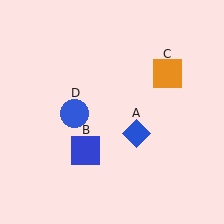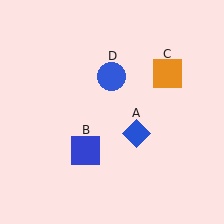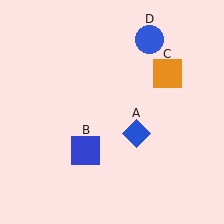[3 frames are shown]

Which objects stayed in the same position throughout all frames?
Blue diamond (object A) and blue square (object B) and orange square (object C) remained stationary.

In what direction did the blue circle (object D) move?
The blue circle (object D) moved up and to the right.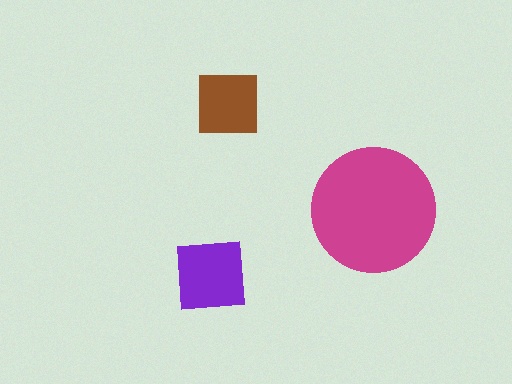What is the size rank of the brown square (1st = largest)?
3rd.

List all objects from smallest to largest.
The brown square, the purple square, the magenta circle.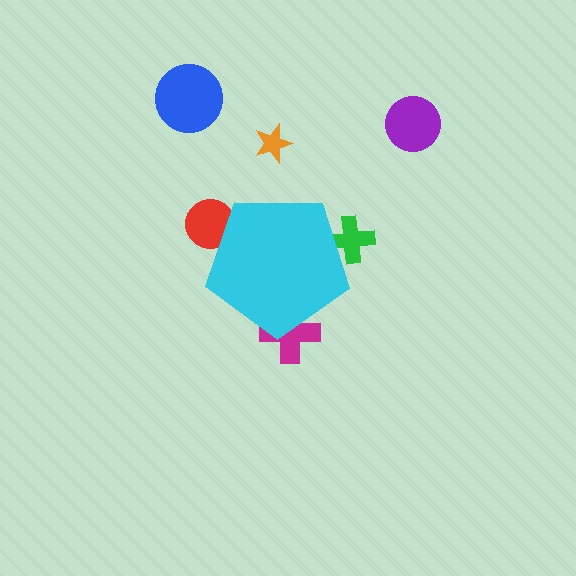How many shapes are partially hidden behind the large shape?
3 shapes are partially hidden.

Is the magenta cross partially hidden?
Yes, the magenta cross is partially hidden behind the cyan pentagon.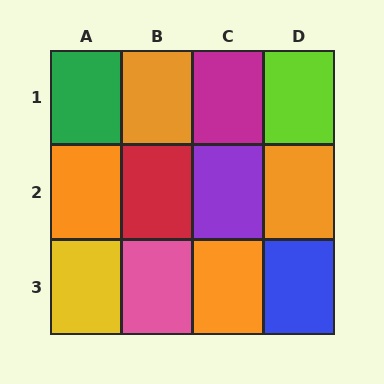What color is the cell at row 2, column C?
Purple.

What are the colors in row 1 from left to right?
Green, orange, magenta, lime.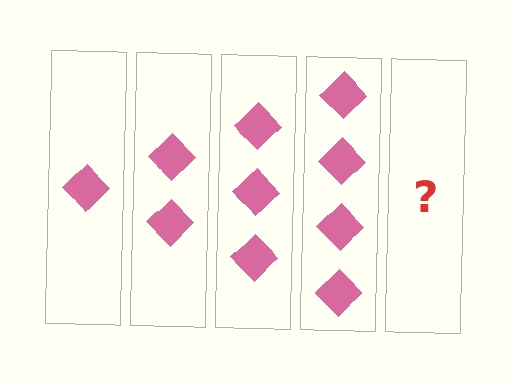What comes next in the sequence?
The next element should be 5 diamonds.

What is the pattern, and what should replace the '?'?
The pattern is that each step adds one more diamond. The '?' should be 5 diamonds.